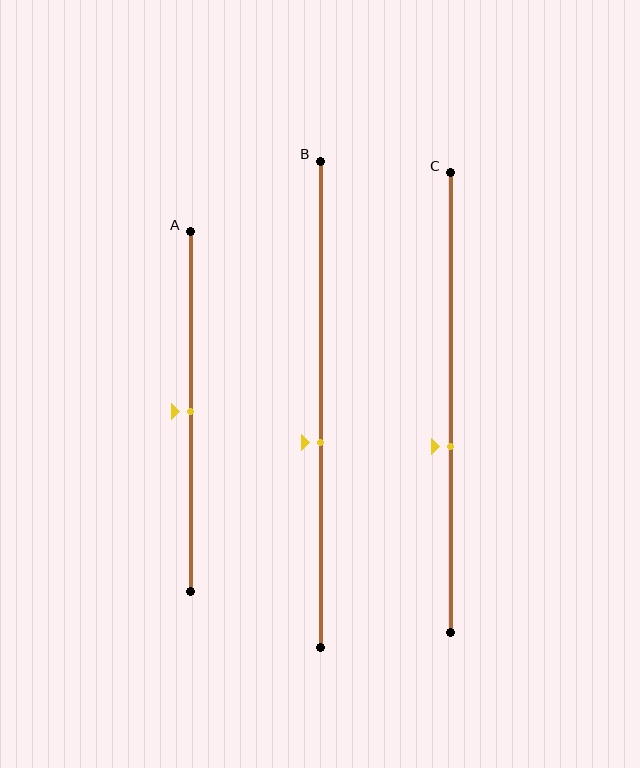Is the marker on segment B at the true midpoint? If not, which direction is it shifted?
No, the marker on segment B is shifted downward by about 8% of the segment length.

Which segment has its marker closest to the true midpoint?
Segment A has its marker closest to the true midpoint.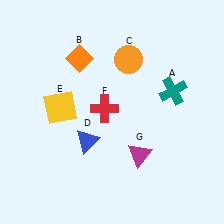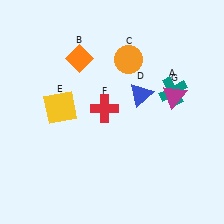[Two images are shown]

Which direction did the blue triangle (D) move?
The blue triangle (D) moved right.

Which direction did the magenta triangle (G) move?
The magenta triangle (G) moved up.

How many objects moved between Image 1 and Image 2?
2 objects moved between the two images.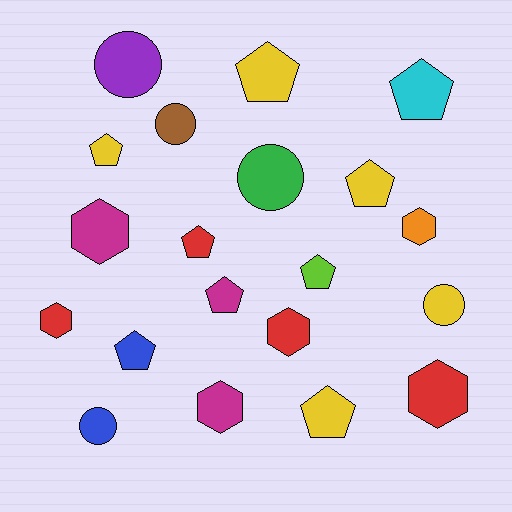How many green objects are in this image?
There is 1 green object.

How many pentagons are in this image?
There are 9 pentagons.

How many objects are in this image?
There are 20 objects.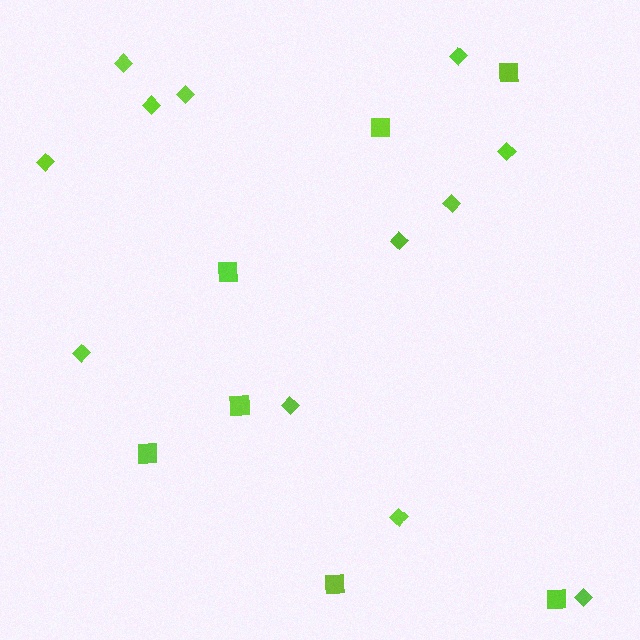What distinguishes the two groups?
There are 2 groups: one group of squares (7) and one group of diamonds (12).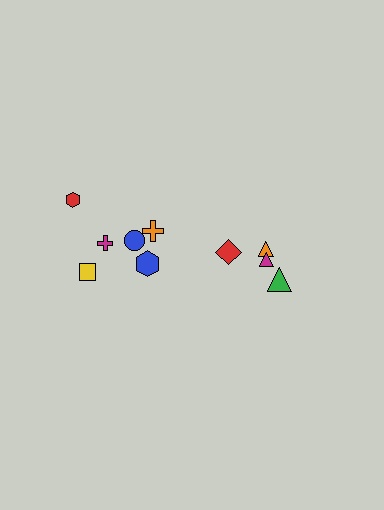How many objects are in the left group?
There are 6 objects.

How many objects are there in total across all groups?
There are 10 objects.